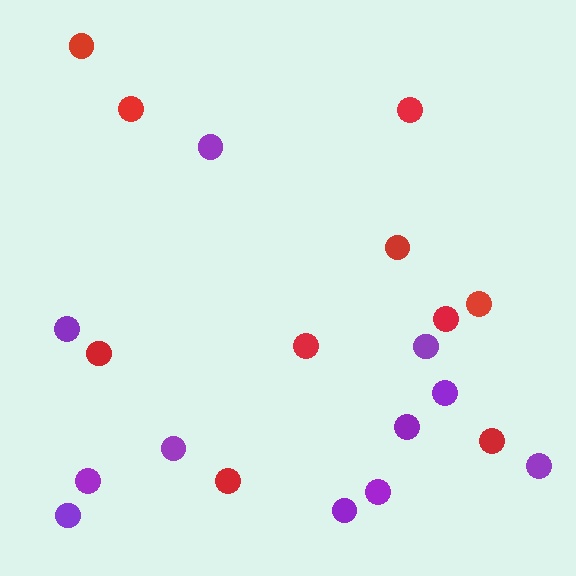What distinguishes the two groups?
There are 2 groups: one group of red circles (10) and one group of purple circles (11).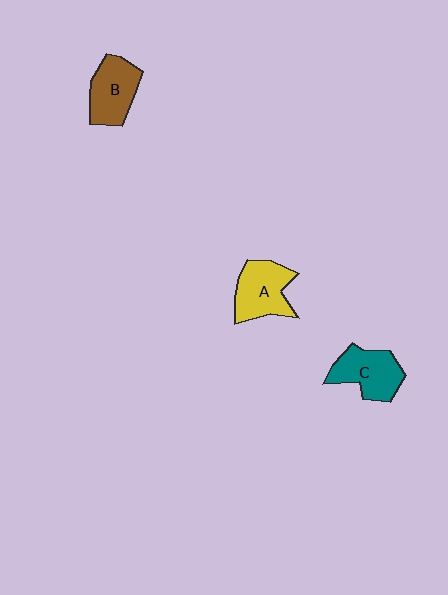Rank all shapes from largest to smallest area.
From largest to smallest: A (yellow), C (teal), B (brown).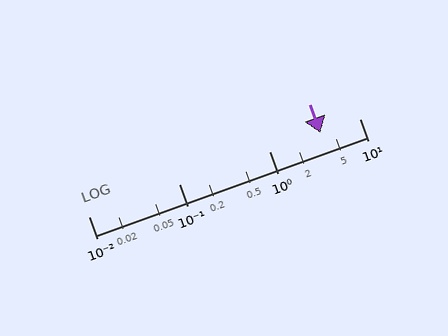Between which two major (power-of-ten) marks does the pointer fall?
The pointer is between 1 and 10.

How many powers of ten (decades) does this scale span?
The scale spans 3 decades, from 0.01 to 10.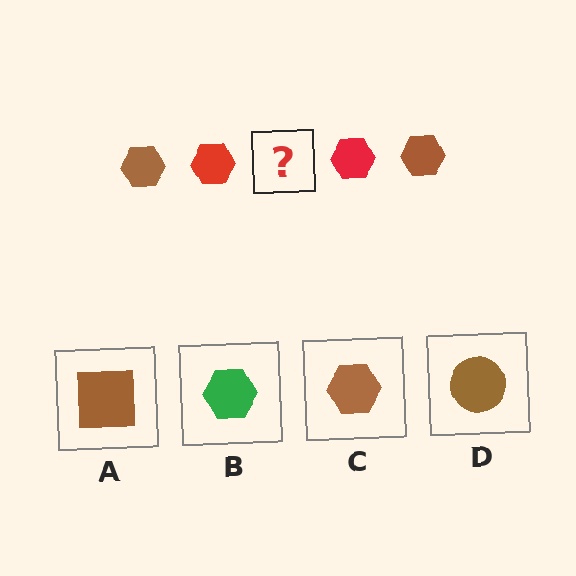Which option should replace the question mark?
Option C.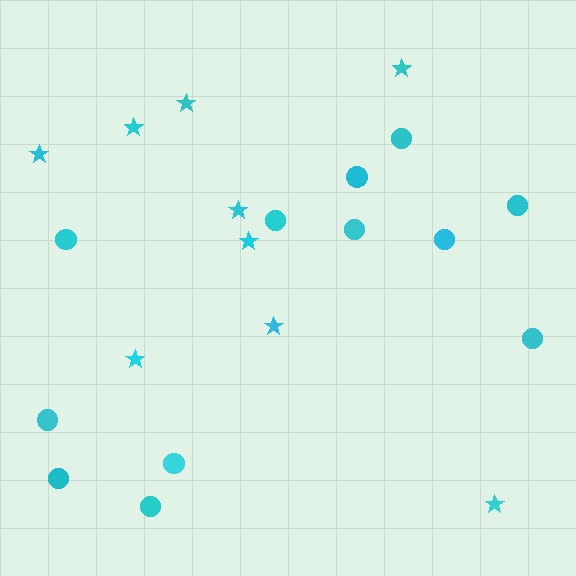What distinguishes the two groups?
There are 2 groups: one group of stars (9) and one group of circles (12).